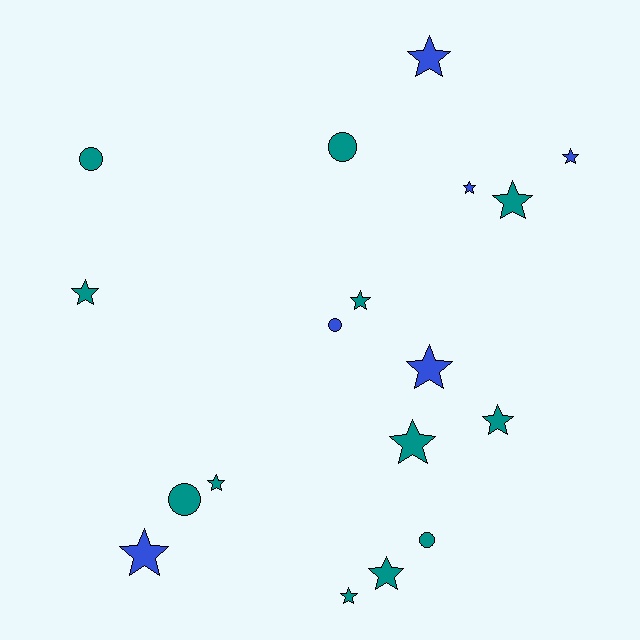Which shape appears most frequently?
Star, with 13 objects.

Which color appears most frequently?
Teal, with 12 objects.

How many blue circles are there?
There is 1 blue circle.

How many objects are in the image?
There are 18 objects.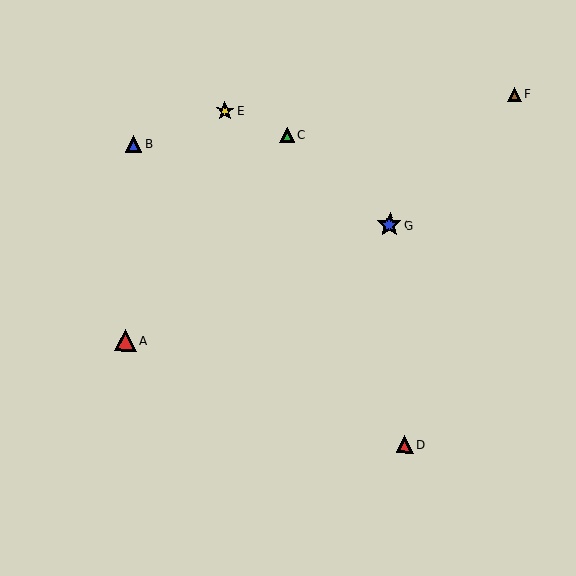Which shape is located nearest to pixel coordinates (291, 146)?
The green triangle (labeled C) at (287, 135) is nearest to that location.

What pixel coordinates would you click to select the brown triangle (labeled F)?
Click at (515, 94) to select the brown triangle F.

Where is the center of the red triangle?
The center of the red triangle is at (126, 340).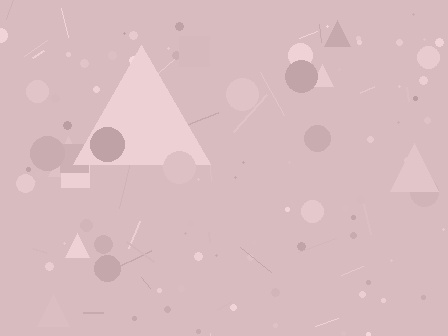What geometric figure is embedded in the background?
A triangle is embedded in the background.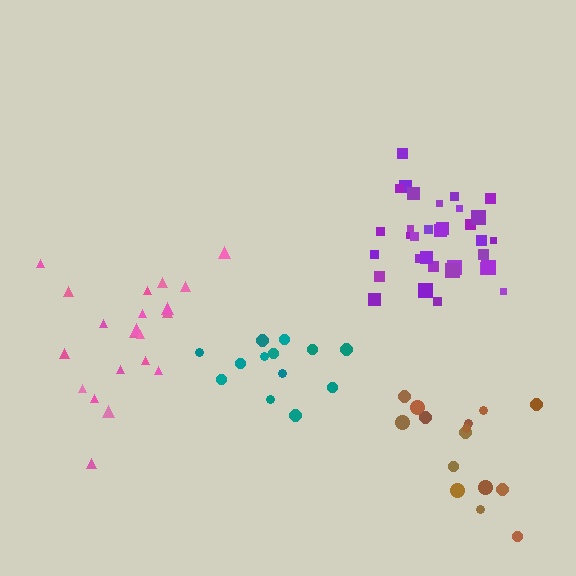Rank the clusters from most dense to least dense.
purple, teal, brown, pink.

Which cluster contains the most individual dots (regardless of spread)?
Purple (34).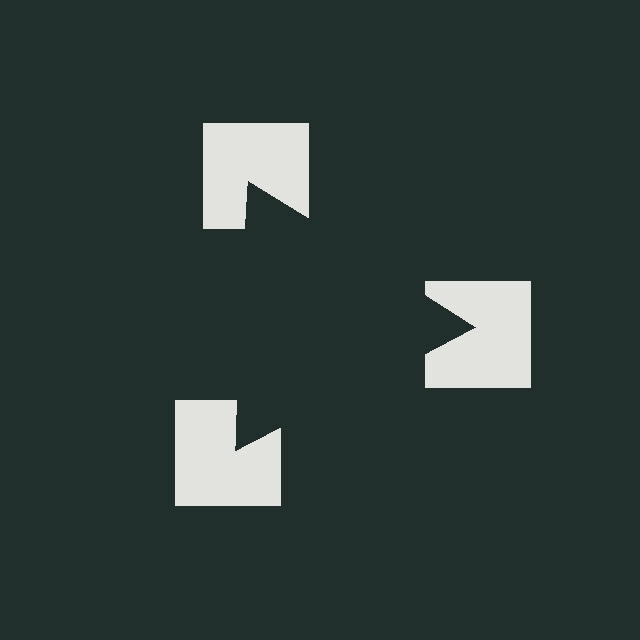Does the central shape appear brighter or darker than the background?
It typically appears slightly darker than the background, even though no actual brightness change is drawn.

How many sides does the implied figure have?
3 sides.